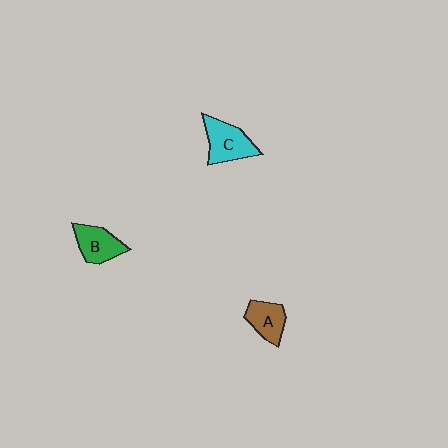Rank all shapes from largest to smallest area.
From largest to smallest: C (cyan), B (green), A (brown).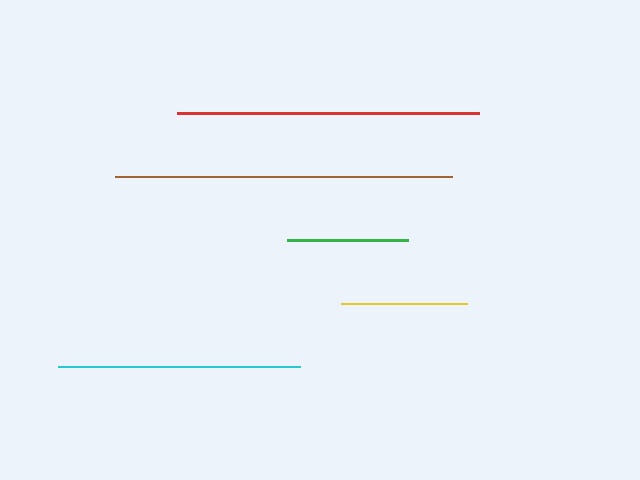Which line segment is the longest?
The brown line is the longest at approximately 337 pixels.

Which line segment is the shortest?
The green line is the shortest at approximately 121 pixels.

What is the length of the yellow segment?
The yellow segment is approximately 126 pixels long.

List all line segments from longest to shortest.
From longest to shortest: brown, red, cyan, yellow, green.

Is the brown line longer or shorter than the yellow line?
The brown line is longer than the yellow line.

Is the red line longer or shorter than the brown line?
The brown line is longer than the red line.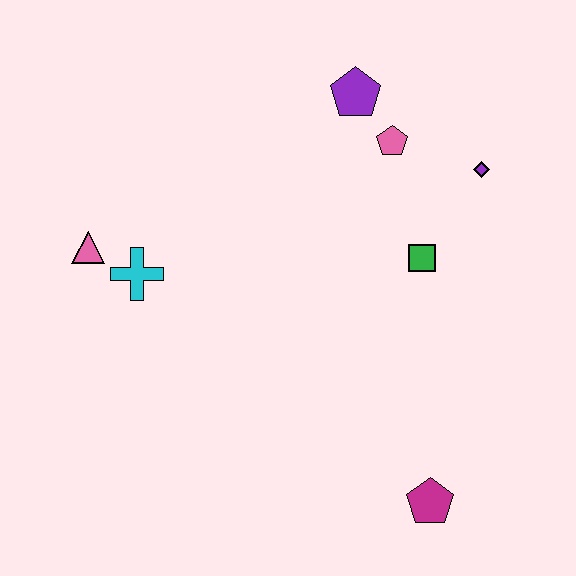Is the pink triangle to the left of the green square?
Yes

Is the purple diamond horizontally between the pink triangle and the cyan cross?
No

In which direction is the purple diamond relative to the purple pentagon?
The purple diamond is to the right of the purple pentagon.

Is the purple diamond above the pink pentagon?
No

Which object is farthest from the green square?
The pink triangle is farthest from the green square.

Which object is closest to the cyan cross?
The pink triangle is closest to the cyan cross.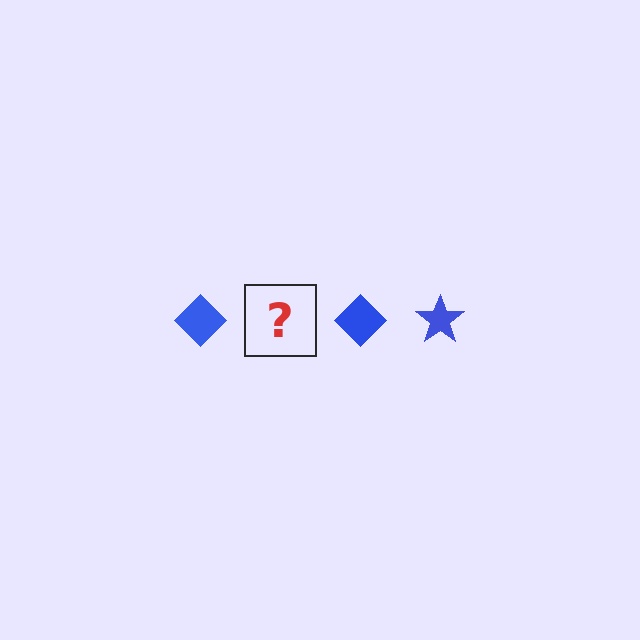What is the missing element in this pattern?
The missing element is a blue star.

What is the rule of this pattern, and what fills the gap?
The rule is that the pattern cycles through diamond, star shapes in blue. The gap should be filled with a blue star.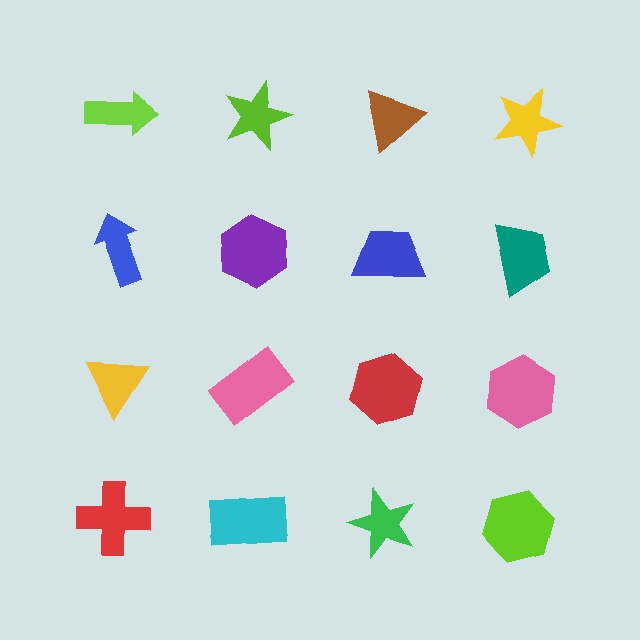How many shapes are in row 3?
4 shapes.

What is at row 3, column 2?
A pink rectangle.